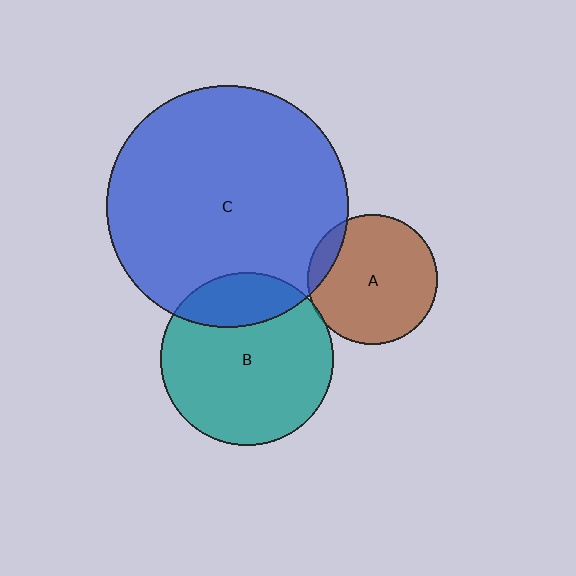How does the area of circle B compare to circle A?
Approximately 1.8 times.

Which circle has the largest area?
Circle C (blue).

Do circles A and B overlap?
Yes.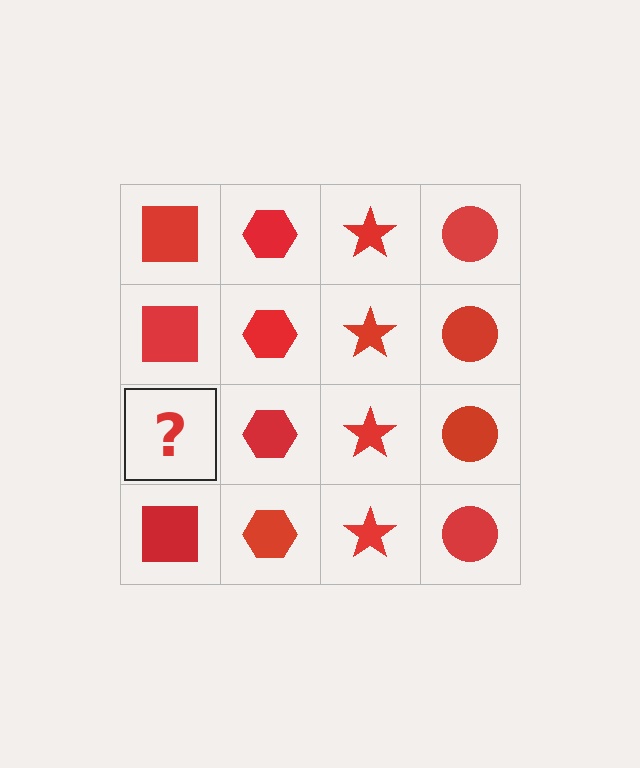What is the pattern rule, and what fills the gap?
The rule is that each column has a consistent shape. The gap should be filled with a red square.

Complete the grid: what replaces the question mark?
The question mark should be replaced with a red square.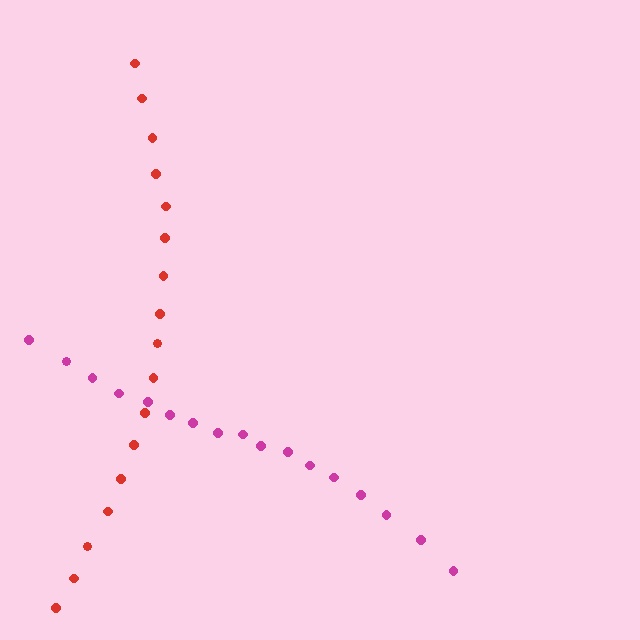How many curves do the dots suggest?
There are 2 distinct paths.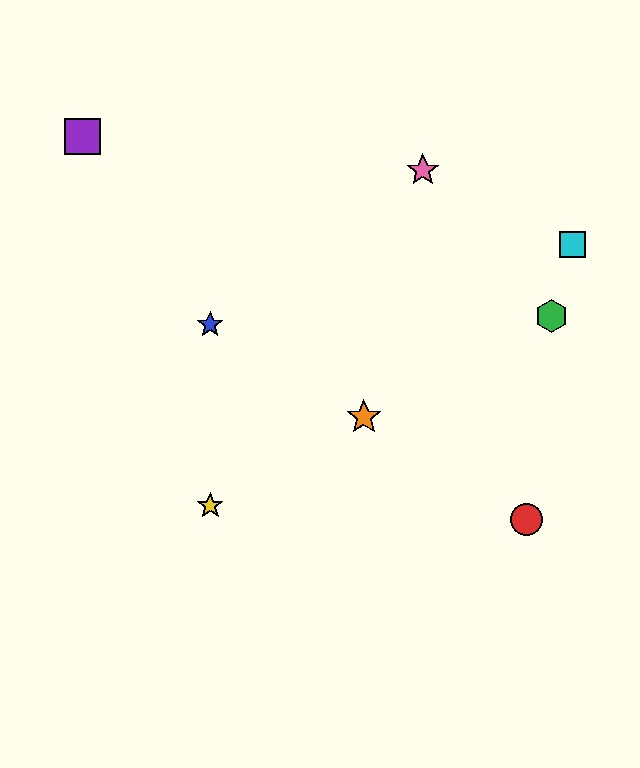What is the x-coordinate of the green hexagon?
The green hexagon is at x≈552.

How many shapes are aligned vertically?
2 shapes (the blue star, the yellow star) are aligned vertically.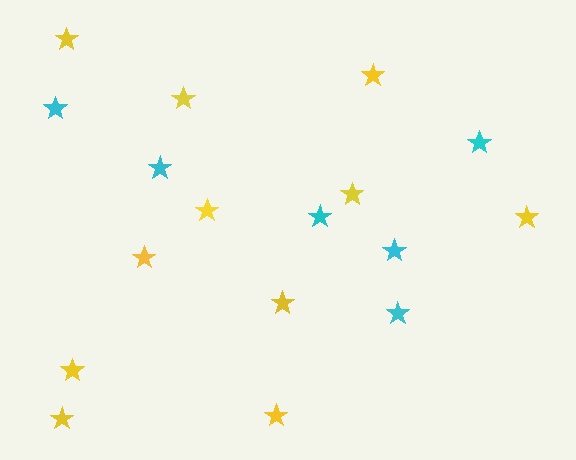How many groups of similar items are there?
There are 2 groups: one group of yellow stars (11) and one group of cyan stars (6).